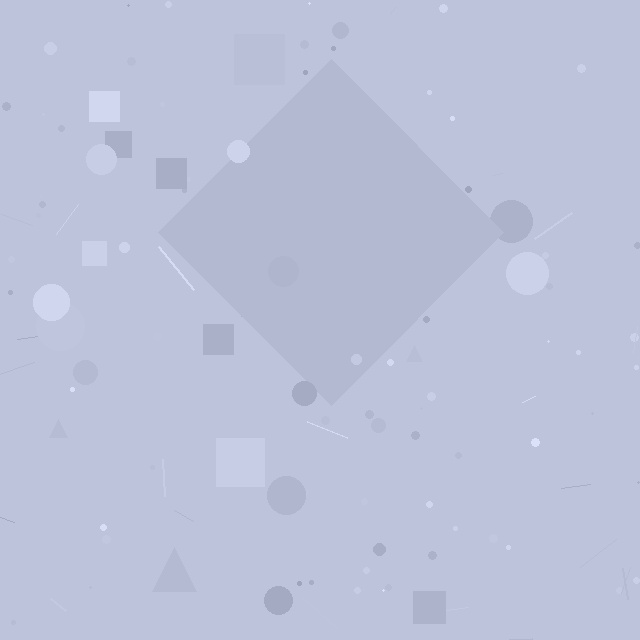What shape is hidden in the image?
A diamond is hidden in the image.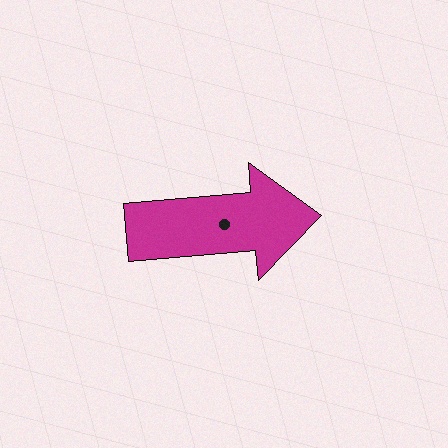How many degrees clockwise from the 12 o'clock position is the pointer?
Approximately 85 degrees.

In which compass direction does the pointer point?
East.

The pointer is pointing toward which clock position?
Roughly 3 o'clock.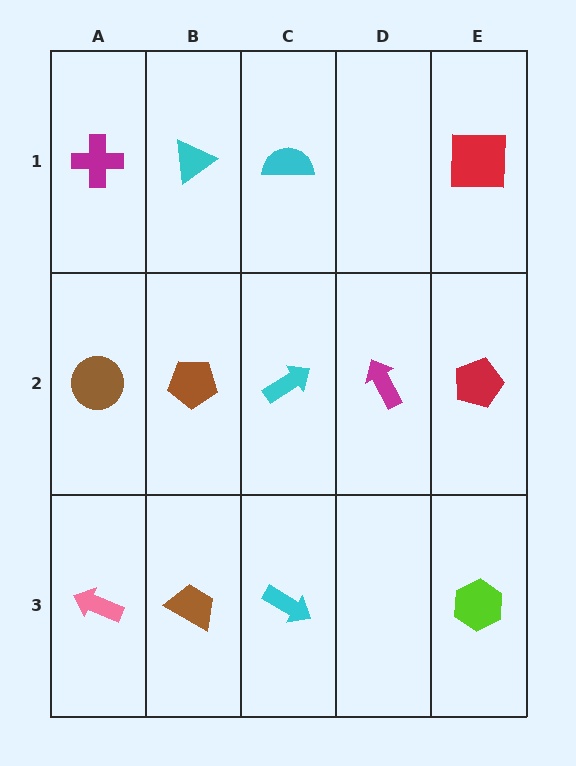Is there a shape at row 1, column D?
No, that cell is empty.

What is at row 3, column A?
A pink arrow.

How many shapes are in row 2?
5 shapes.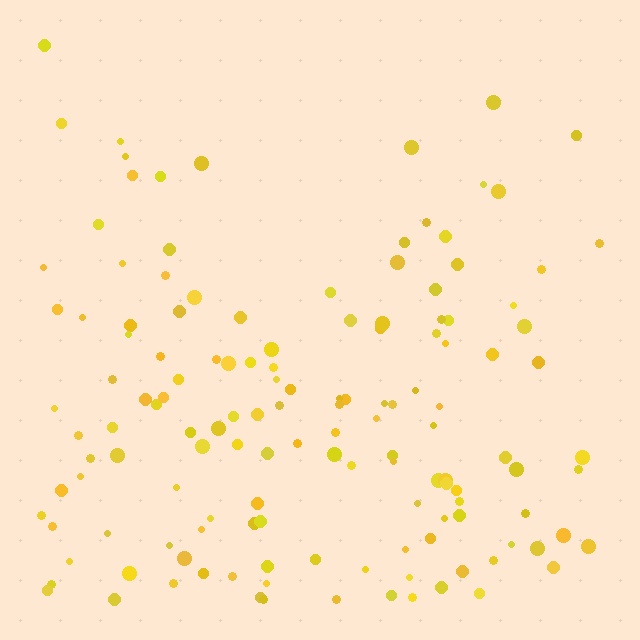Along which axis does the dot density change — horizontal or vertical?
Vertical.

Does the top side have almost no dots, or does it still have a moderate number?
Still a moderate number, just noticeably fewer than the bottom.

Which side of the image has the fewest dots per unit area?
The top.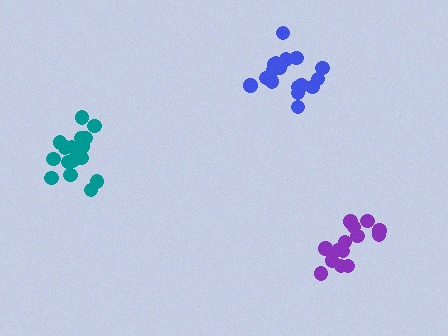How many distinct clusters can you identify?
There are 3 distinct clusters.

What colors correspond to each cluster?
The clusters are colored: blue, teal, purple.